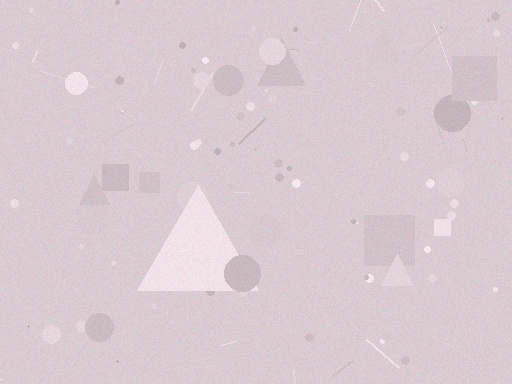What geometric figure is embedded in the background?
A triangle is embedded in the background.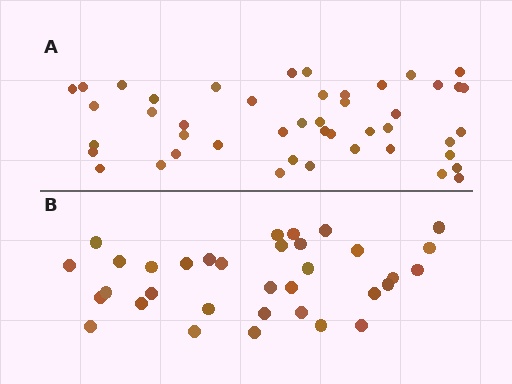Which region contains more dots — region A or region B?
Region A (the top region) has more dots.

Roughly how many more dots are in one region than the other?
Region A has roughly 12 or so more dots than region B.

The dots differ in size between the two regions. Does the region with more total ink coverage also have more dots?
No. Region B has more total ink coverage because its dots are larger, but region A actually contains more individual dots. Total area can be misleading — the number of items is what matters here.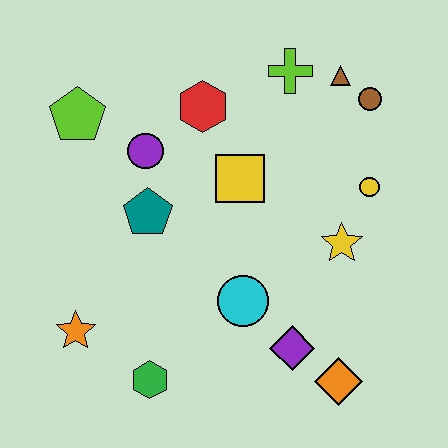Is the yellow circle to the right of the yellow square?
Yes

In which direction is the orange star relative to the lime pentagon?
The orange star is below the lime pentagon.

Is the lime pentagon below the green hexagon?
No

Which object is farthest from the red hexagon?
The orange diamond is farthest from the red hexagon.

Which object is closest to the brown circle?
The brown triangle is closest to the brown circle.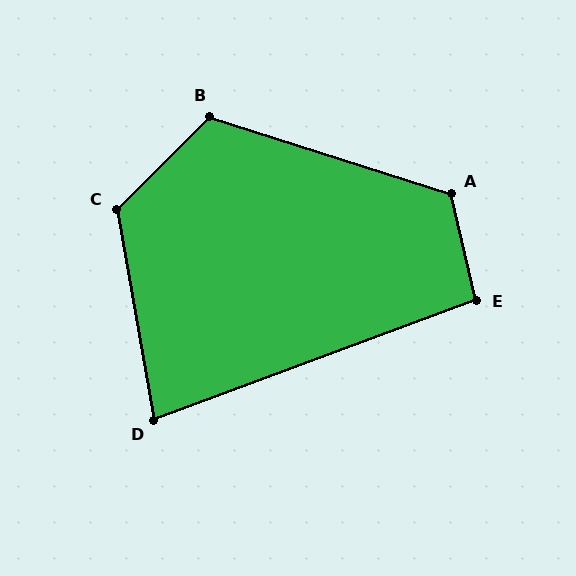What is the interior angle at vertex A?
Approximately 121 degrees (obtuse).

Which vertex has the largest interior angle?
C, at approximately 125 degrees.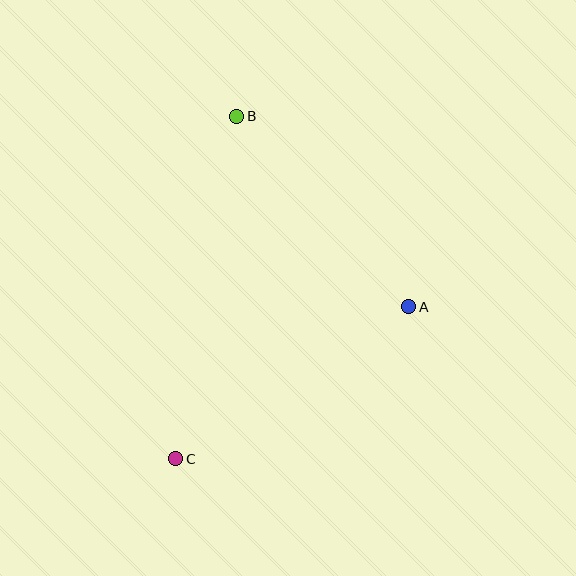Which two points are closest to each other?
Points A and B are closest to each other.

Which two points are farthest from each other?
Points B and C are farthest from each other.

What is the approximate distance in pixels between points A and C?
The distance between A and C is approximately 278 pixels.